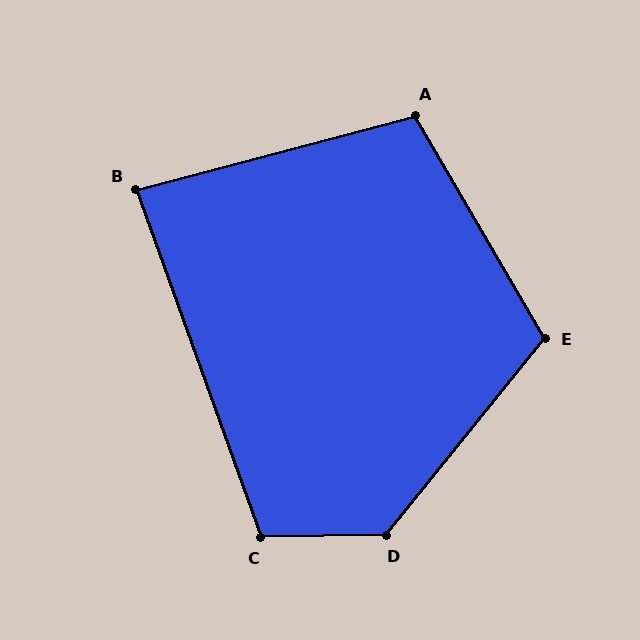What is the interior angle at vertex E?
Approximately 111 degrees (obtuse).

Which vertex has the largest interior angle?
D, at approximately 130 degrees.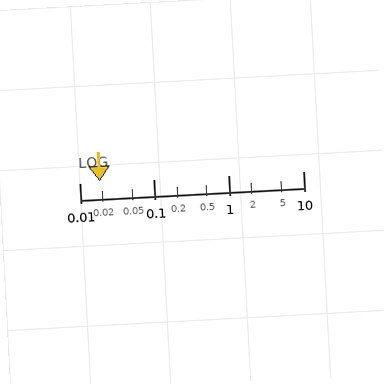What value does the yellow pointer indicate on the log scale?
The pointer indicates approximately 0.019.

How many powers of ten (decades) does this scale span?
The scale spans 3 decades, from 0.01 to 10.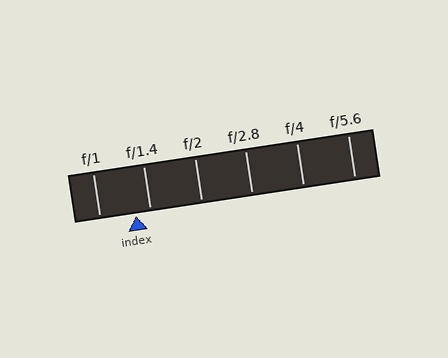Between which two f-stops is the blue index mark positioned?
The index mark is between f/1 and f/1.4.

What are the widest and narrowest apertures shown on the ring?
The widest aperture shown is f/1 and the narrowest is f/5.6.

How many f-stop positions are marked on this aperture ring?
There are 6 f-stop positions marked.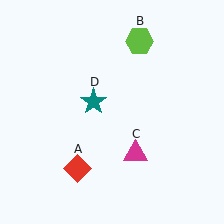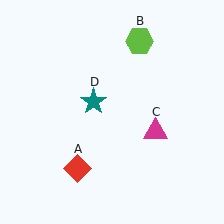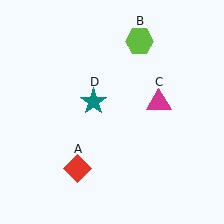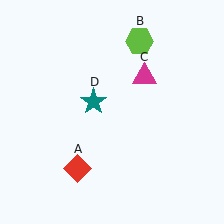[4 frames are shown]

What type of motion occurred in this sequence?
The magenta triangle (object C) rotated counterclockwise around the center of the scene.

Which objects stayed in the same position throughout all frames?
Red diamond (object A) and lime hexagon (object B) and teal star (object D) remained stationary.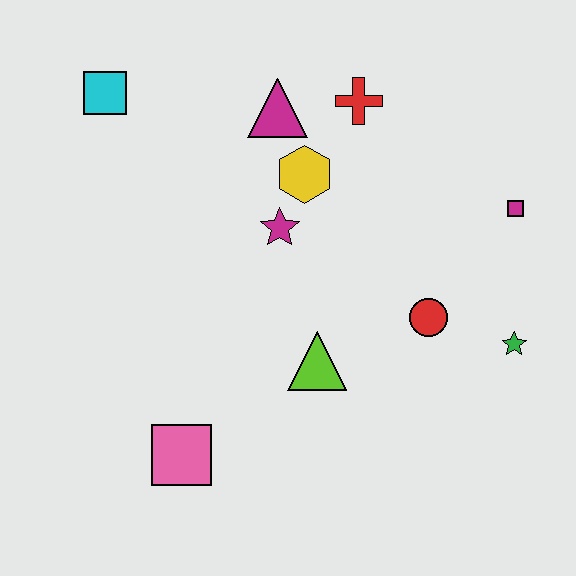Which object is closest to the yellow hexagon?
The magenta star is closest to the yellow hexagon.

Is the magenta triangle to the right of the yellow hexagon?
No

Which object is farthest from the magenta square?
The cyan square is farthest from the magenta square.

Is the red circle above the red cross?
No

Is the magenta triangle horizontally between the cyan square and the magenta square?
Yes